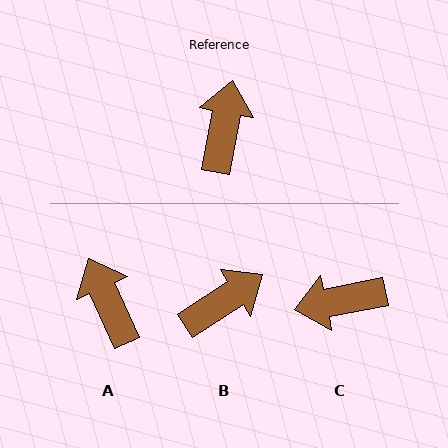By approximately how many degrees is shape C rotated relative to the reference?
Approximately 112 degrees counter-clockwise.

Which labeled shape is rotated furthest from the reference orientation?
C, about 112 degrees away.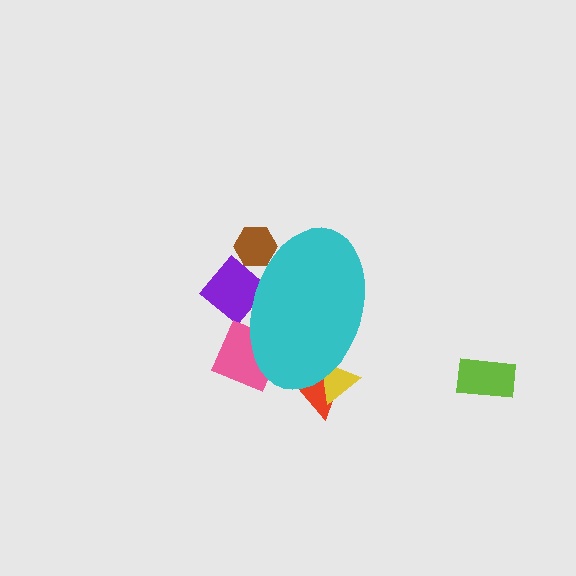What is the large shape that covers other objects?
A cyan ellipse.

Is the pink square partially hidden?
Yes, the pink square is partially hidden behind the cyan ellipse.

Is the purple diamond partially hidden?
Yes, the purple diamond is partially hidden behind the cyan ellipse.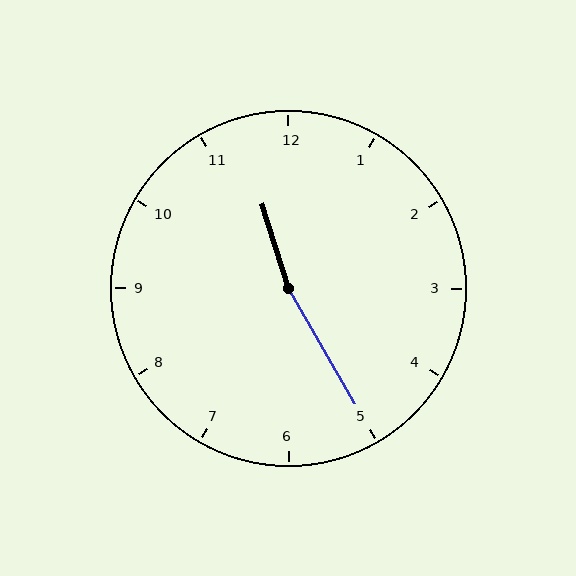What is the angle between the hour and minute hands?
Approximately 168 degrees.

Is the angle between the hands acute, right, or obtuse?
It is obtuse.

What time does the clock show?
11:25.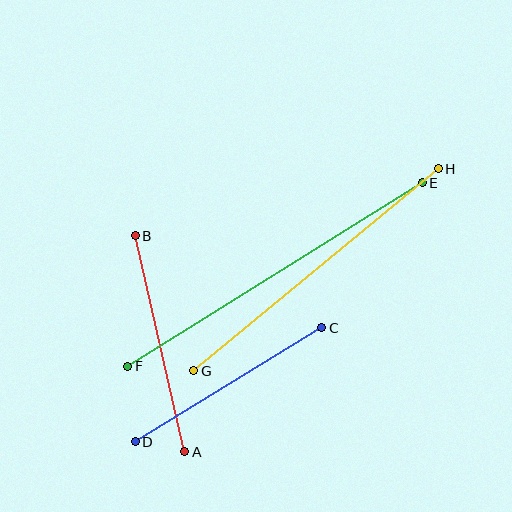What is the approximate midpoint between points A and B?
The midpoint is at approximately (160, 344) pixels.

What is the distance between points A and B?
The distance is approximately 221 pixels.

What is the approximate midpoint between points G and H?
The midpoint is at approximately (316, 270) pixels.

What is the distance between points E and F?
The distance is approximately 347 pixels.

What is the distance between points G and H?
The distance is approximately 317 pixels.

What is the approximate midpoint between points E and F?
The midpoint is at approximately (275, 275) pixels.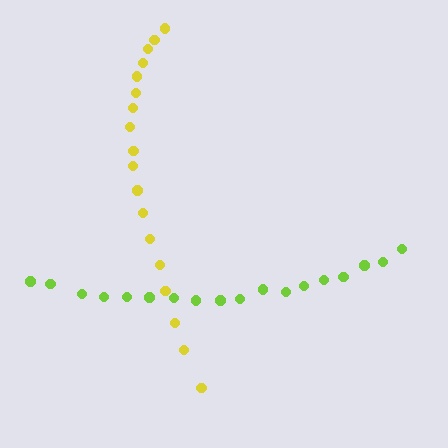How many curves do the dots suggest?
There are 2 distinct paths.